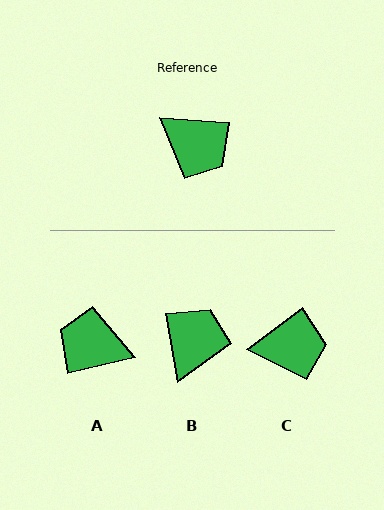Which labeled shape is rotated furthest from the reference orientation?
A, about 162 degrees away.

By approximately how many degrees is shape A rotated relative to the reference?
Approximately 162 degrees clockwise.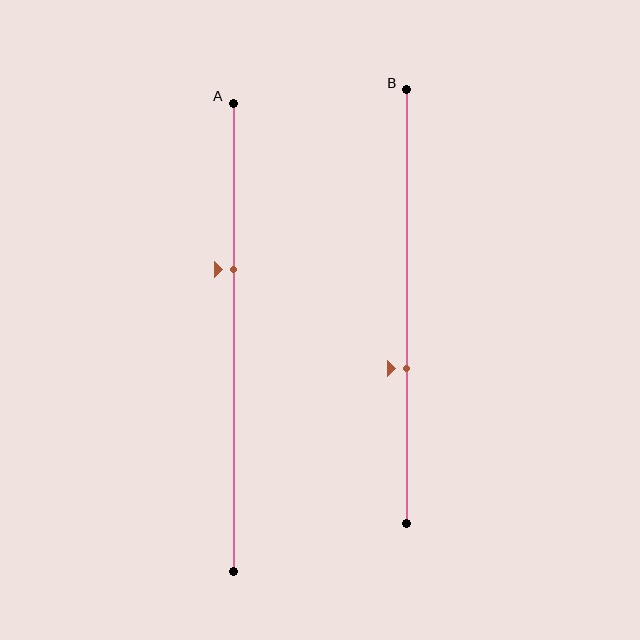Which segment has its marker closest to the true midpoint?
Segment B has its marker closest to the true midpoint.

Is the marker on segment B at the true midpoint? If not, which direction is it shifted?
No, the marker on segment B is shifted downward by about 14% of the segment length.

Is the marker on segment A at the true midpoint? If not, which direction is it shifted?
No, the marker on segment A is shifted upward by about 15% of the segment length.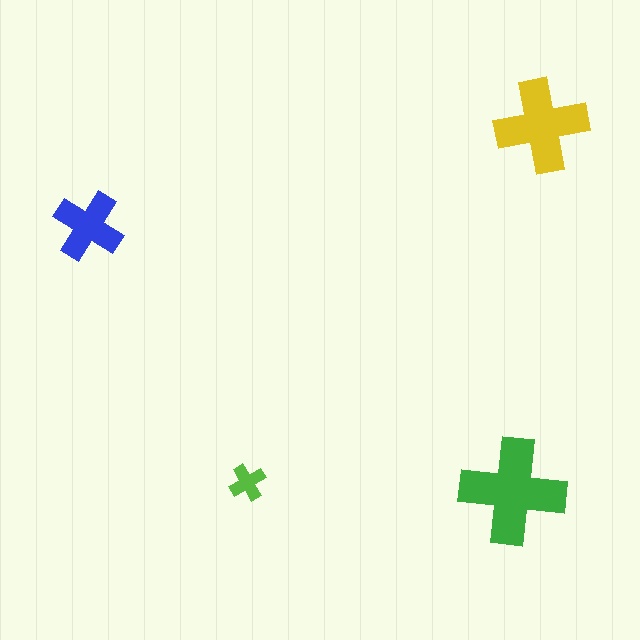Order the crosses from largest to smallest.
the green one, the yellow one, the blue one, the lime one.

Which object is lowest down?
The green cross is bottommost.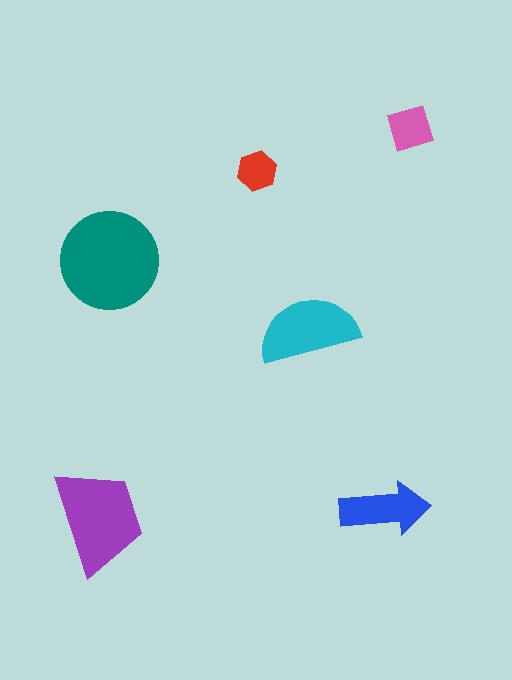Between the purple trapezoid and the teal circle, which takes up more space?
The teal circle.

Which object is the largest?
The teal circle.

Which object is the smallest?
The red hexagon.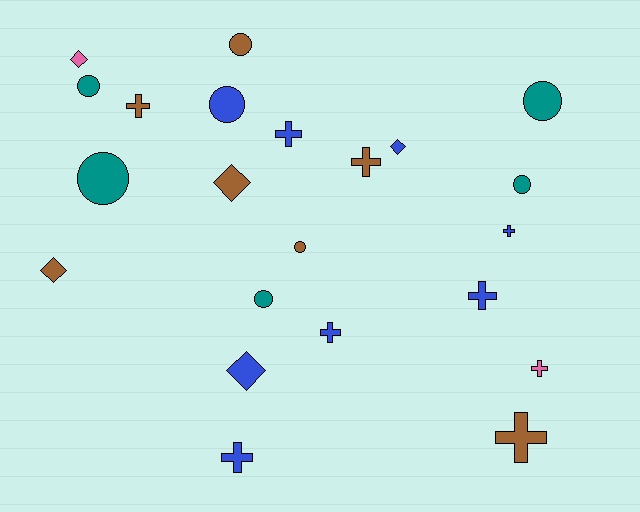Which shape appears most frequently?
Cross, with 9 objects.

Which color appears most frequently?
Blue, with 8 objects.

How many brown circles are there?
There are 2 brown circles.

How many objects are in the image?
There are 22 objects.